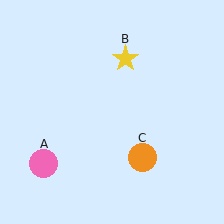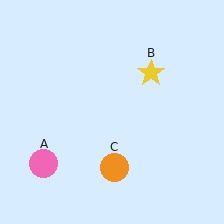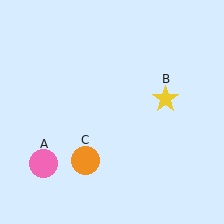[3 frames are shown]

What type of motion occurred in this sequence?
The yellow star (object B), orange circle (object C) rotated clockwise around the center of the scene.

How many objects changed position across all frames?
2 objects changed position: yellow star (object B), orange circle (object C).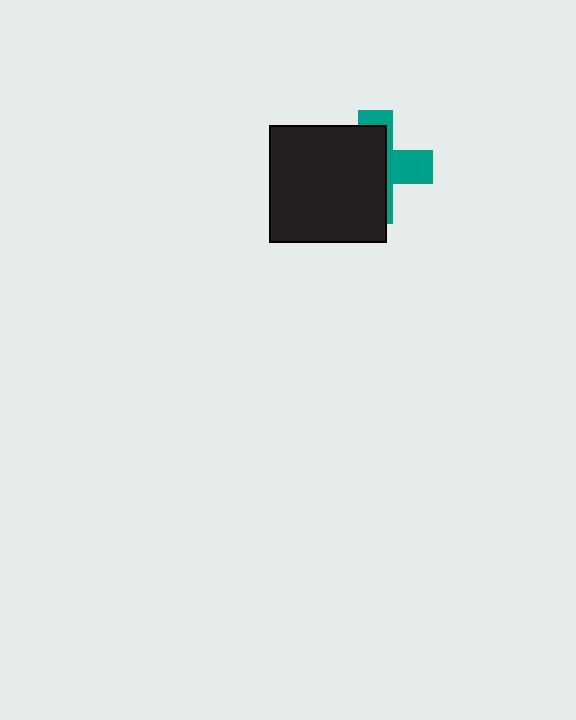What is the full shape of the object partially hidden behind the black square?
The partially hidden object is a teal cross.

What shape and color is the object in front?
The object in front is a black square.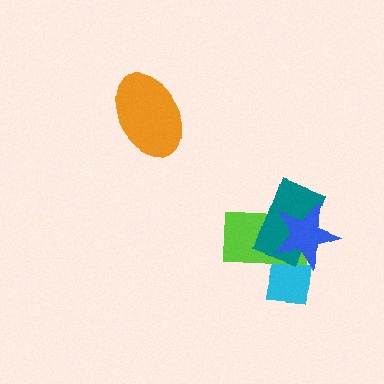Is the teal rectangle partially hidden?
Yes, it is partially covered by another shape.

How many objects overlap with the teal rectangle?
2 objects overlap with the teal rectangle.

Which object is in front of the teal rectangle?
The blue star is in front of the teal rectangle.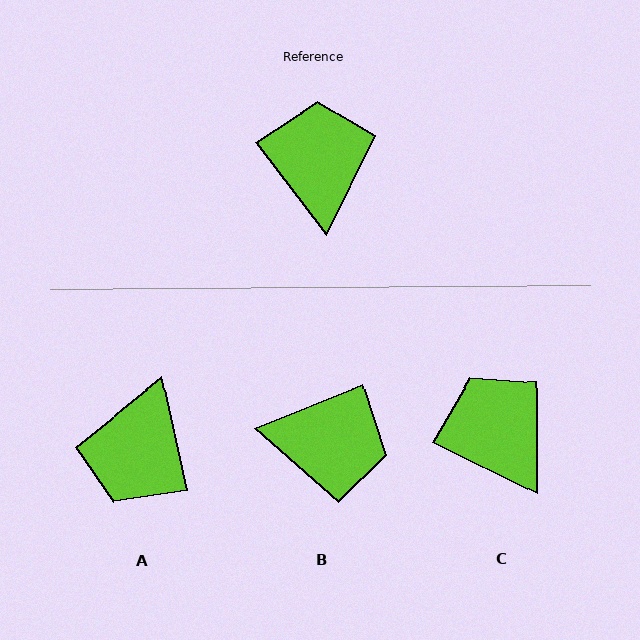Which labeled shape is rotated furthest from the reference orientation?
A, about 155 degrees away.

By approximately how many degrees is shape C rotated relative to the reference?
Approximately 26 degrees counter-clockwise.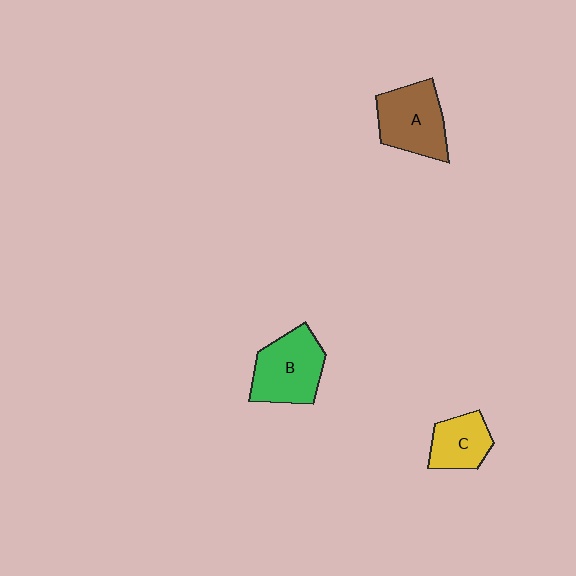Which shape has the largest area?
Shape B (green).